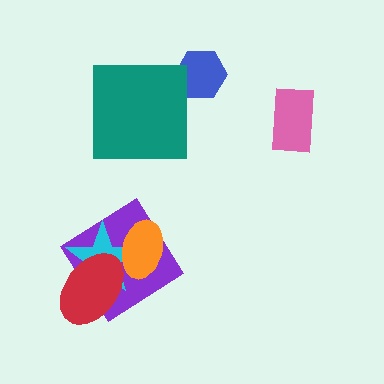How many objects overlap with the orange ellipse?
2 objects overlap with the orange ellipse.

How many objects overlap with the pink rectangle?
0 objects overlap with the pink rectangle.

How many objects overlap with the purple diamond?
3 objects overlap with the purple diamond.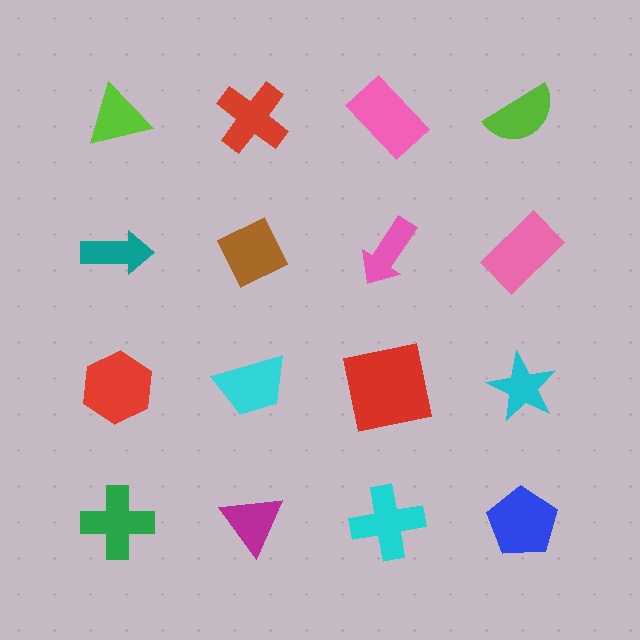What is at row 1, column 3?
A pink rectangle.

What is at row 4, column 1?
A green cross.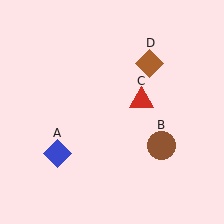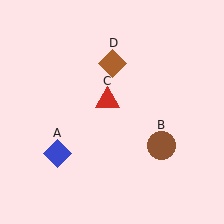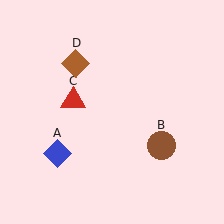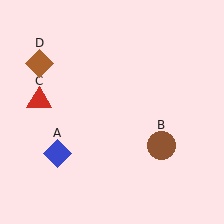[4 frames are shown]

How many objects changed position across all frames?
2 objects changed position: red triangle (object C), brown diamond (object D).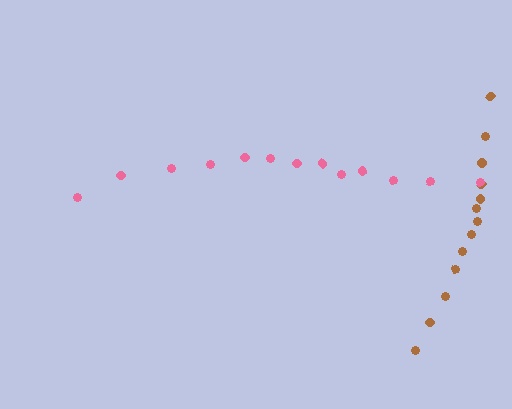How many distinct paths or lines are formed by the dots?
There are 2 distinct paths.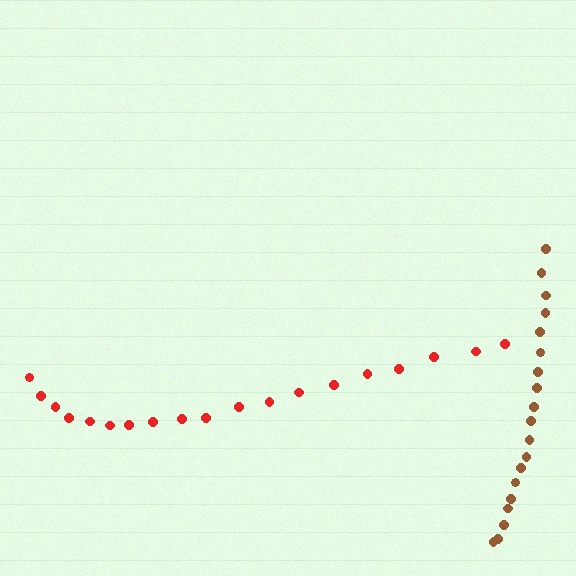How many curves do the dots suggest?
There are 2 distinct paths.